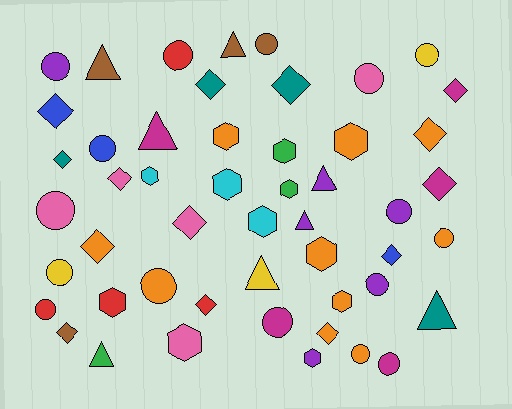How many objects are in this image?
There are 50 objects.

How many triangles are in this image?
There are 8 triangles.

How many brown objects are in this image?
There are 4 brown objects.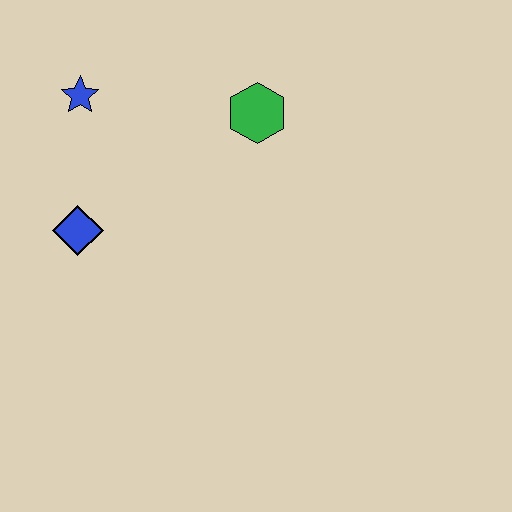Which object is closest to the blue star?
The blue diamond is closest to the blue star.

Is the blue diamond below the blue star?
Yes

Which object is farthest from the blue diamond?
The green hexagon is farthest from the blue diamond.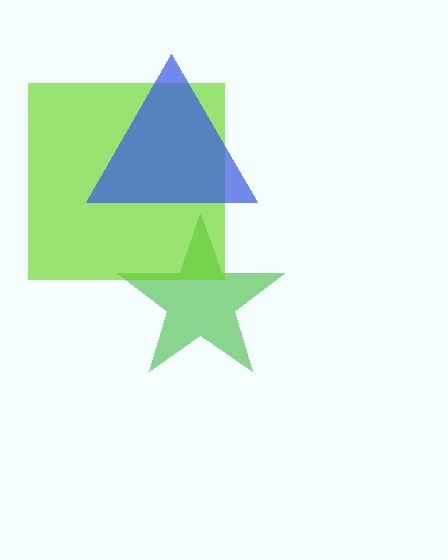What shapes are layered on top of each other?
The layered shapes are: a green star, a lime square, a blue triangle.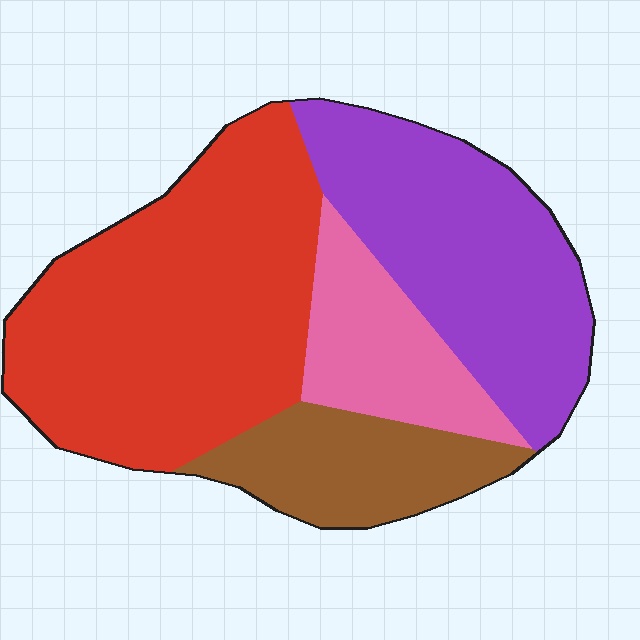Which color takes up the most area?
Red, at roughly 45%.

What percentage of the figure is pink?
Pink covers 14% of the figure.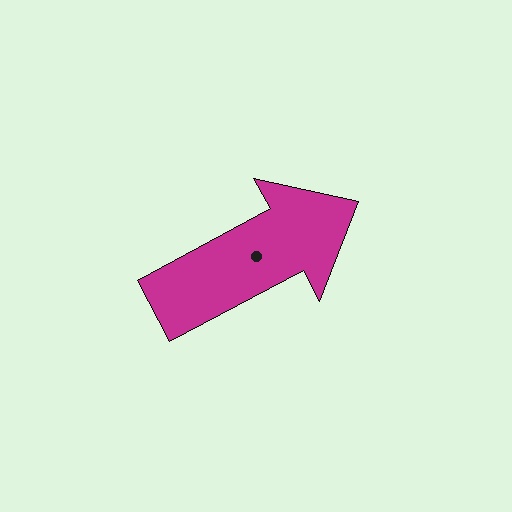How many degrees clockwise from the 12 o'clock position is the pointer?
Approximately 62 degrees.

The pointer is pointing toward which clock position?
Roughly 2 o'clock.